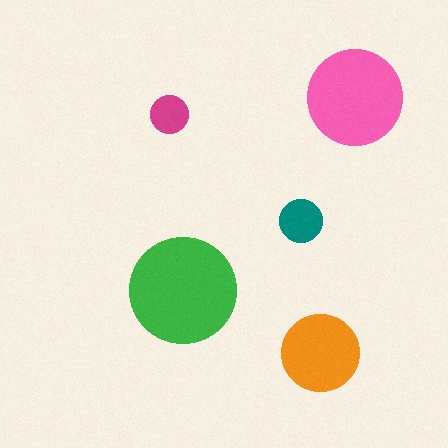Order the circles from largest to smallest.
the green one, the pink one, the orange one, the teal one, the magenta one.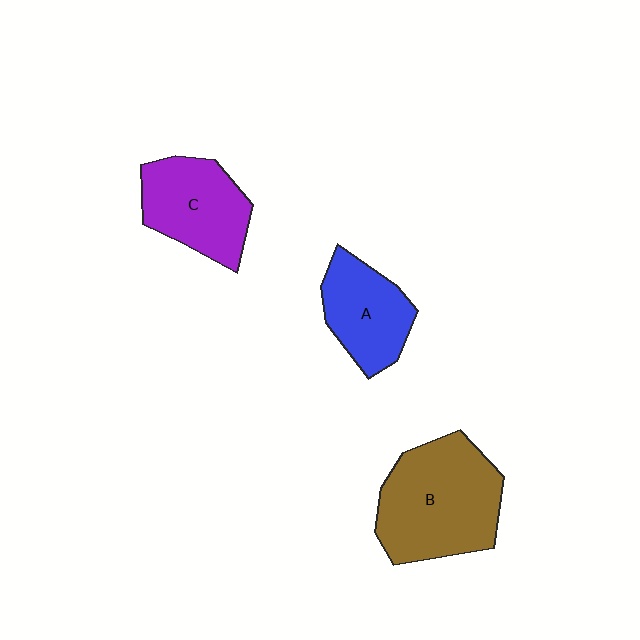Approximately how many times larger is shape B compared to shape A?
Approximately 1.7 times.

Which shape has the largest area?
Shape B (brown).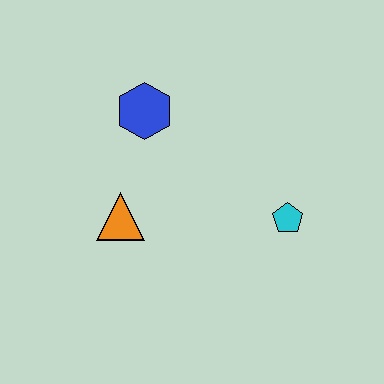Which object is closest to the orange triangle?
The blue hexagon is closest to the orange triangle.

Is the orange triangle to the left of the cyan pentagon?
Yes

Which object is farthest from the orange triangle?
The cyan pentagon is farthest from the orange triangle.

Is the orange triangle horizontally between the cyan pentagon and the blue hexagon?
No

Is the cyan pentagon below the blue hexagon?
Yes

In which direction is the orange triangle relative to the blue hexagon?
The orange triangle is below the blue hexagon.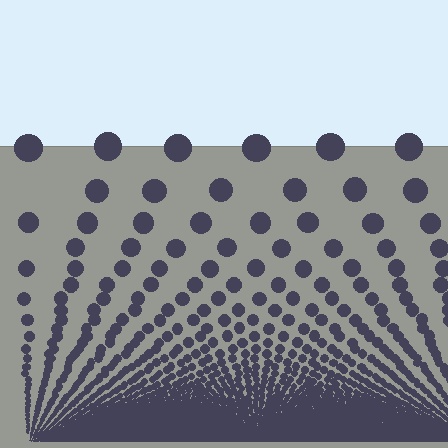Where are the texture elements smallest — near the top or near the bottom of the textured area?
Near the bottom.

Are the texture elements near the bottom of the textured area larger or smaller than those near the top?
Smaller. The gradient is inverted — elements near the bottom are smaller and denser.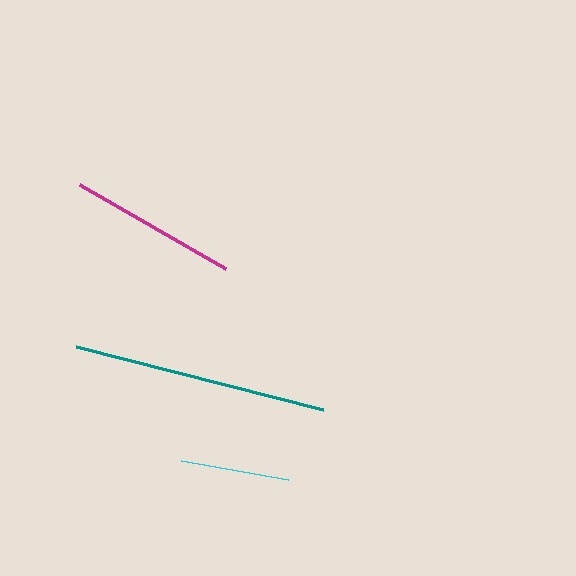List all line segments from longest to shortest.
From longest to shortest: teal, magenta, cyan.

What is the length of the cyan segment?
The cyan segment is approximately 109 pixels long.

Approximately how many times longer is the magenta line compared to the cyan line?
The magenta line is approximately 1.5 times the length of the cyan line.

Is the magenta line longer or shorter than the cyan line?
The magenta line is longer than the cyan line.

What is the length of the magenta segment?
The magenta segment is approximately 169 pixels long.